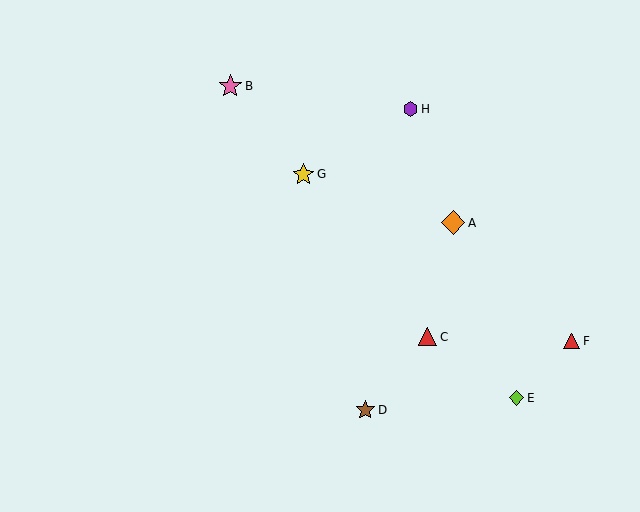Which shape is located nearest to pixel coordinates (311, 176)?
The yellow star (labeled G) at (303, 174) is nearest to that location.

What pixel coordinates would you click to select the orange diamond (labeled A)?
Click at (453, 223) to select the orange diamond A.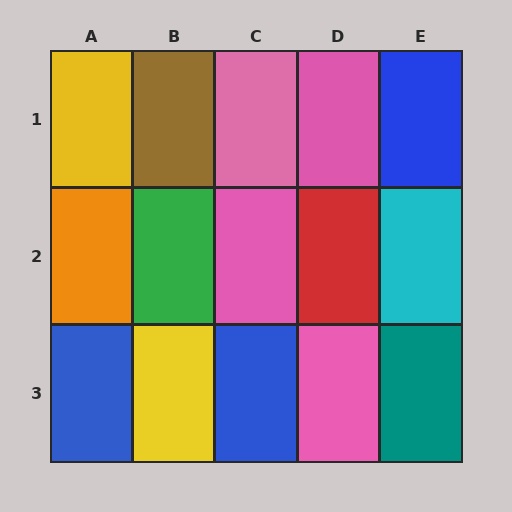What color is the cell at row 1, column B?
Brown.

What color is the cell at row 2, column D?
Red.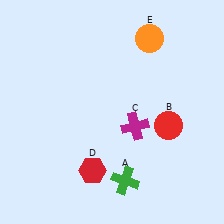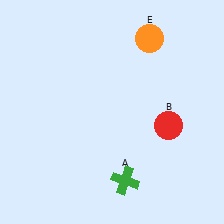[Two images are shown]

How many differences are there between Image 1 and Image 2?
There are 2 differences between the two images.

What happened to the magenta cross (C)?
The magenta cross (C) was removed in Image 2. It was in the bottom-right area of Image 1.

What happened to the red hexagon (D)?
The red hexagon (D) was removed in Image 2. It was in the bottom-left area of Image 1.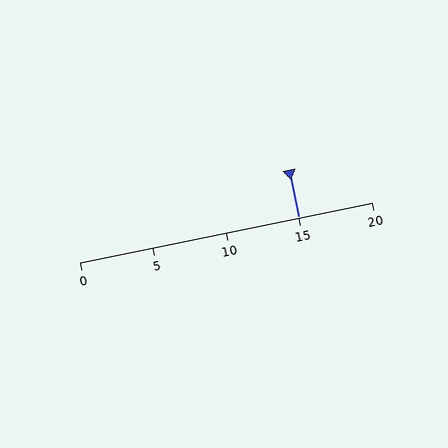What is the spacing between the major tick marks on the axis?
The major ticks are spaced 5 apart.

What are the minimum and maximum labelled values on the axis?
The axis runs from 0 to 20.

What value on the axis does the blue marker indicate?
The marker indicates approximately 15.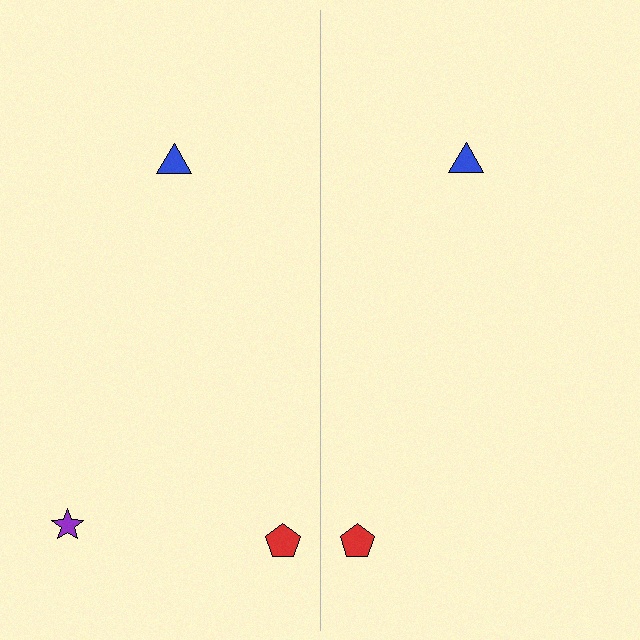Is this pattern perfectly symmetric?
No, the pattern is not perfectly symmetric. A purple star is missing from the right side.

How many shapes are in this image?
There are 5 shapes in this image.